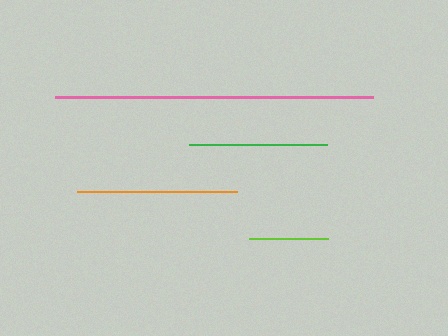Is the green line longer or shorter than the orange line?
The orange line is longer than the green line.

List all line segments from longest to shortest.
From longest to shortest: pink, orange, green, lime.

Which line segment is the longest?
The pink line is the longest at approximately 319 pixels.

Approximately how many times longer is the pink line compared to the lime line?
The pink line is approximately 4.0 times the length of the lime line.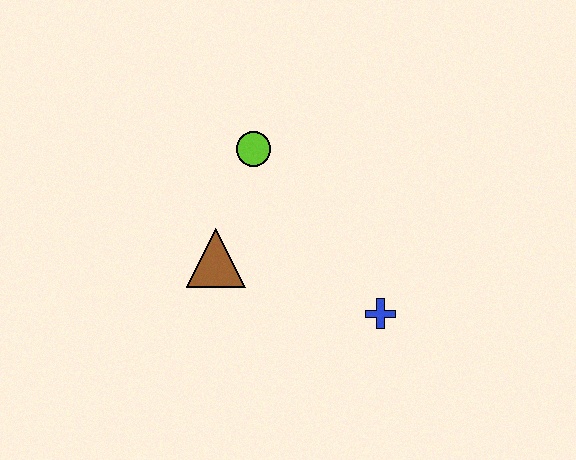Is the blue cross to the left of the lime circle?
No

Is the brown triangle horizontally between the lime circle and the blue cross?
No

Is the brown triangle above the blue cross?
Yes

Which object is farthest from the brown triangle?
The blue cross is farthest from the brown triangle.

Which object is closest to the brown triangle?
The lime circle is closest to the brown triangle.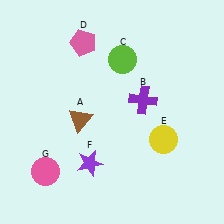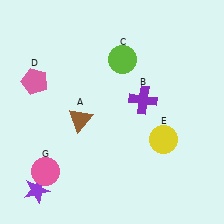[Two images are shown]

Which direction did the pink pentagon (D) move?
The pink pentagon (D) moved left.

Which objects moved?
The objects that moved are: the pink pentagon (D), the purple star (F).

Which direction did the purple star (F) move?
The purple star (F) moved left.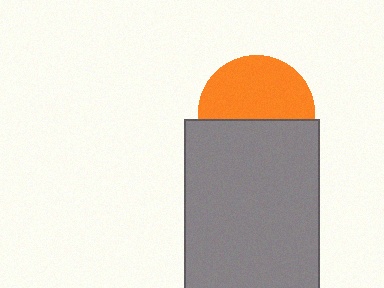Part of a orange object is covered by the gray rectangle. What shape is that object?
It is a circle.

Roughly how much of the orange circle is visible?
About half of it is visible (roughly 57%).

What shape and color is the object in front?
The object in front is a gray rectangle.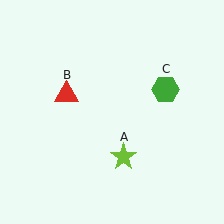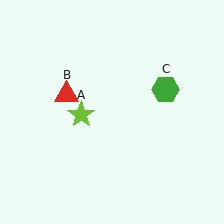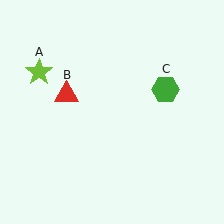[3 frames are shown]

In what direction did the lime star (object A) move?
The lime star (object A) moved up and to the left.